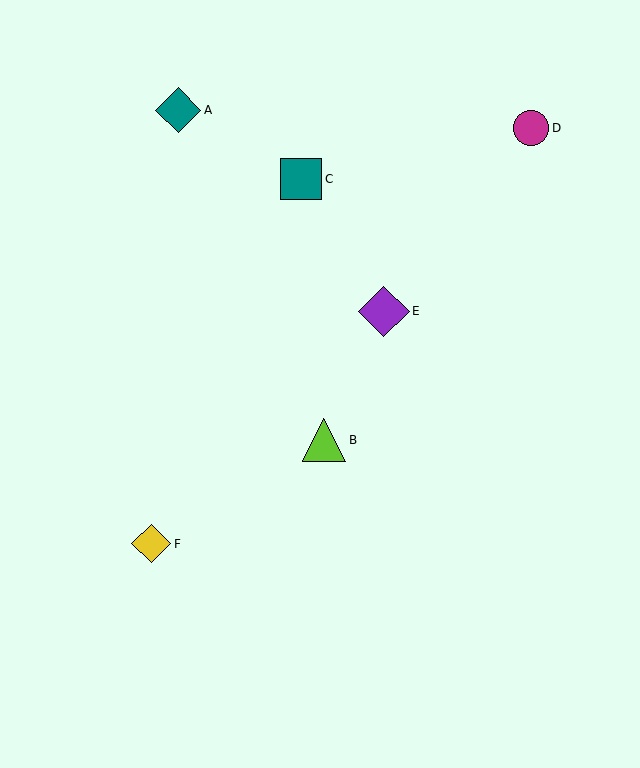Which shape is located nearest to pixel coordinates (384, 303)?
The purple diamond (labeled E) at (384, 311) is nearest to that location.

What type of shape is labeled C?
Shape C is a teal square.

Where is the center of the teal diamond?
The center of the teal diamond is at (178, 110).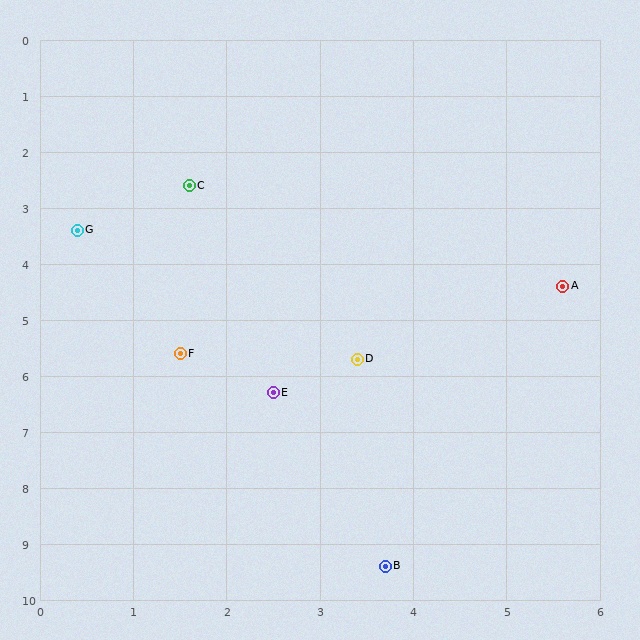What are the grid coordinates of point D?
Point D is at approximately (3.4, 5.7).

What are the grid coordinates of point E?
Point E is at approximately (2.5, 6.3).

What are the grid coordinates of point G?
Point G is at approximately (0.4, 3.4).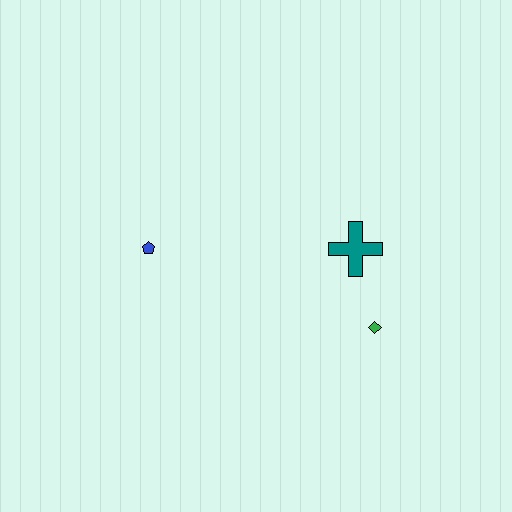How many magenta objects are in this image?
There are no magenta objects.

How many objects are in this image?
There are 3 objects.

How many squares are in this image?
There are no squares.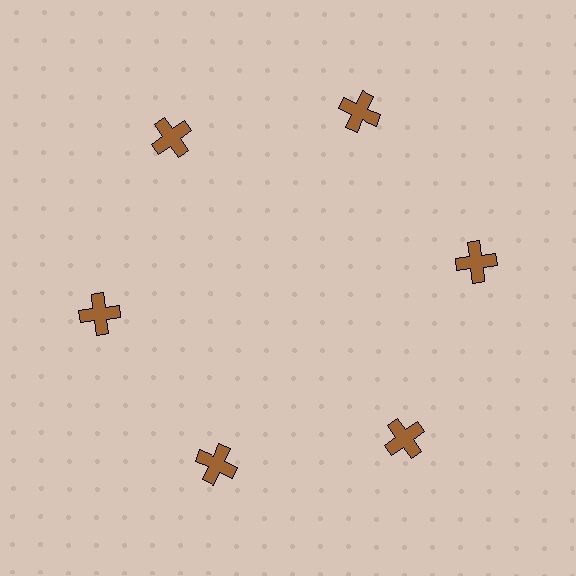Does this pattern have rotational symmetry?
Yes, this pattern has 6-fold rotational symmetry. It looks the same after rotating 60 degrees around the center.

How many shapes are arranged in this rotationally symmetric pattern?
There are 6 shapes, arranged in 6 groups of 1.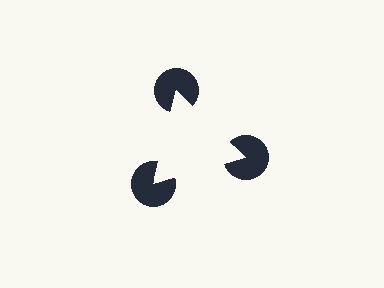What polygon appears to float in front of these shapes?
An illusory triangle — its edges are inferred from the aligned wedge cuts in the pac-man discs, not physically drawn.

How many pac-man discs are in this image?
There are 3 — one at each vertex of the illusory triangle.